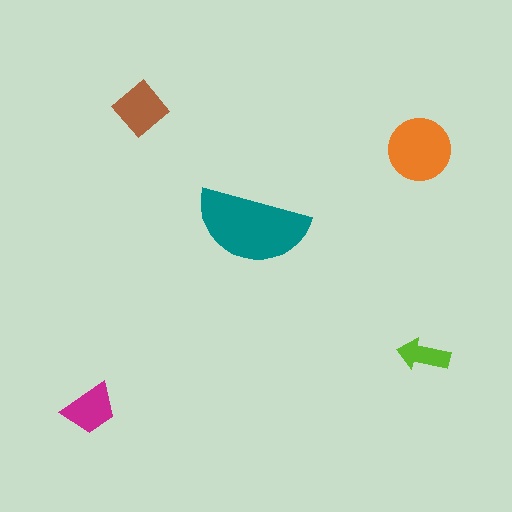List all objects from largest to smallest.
The teal semicircle, the orange circle, the brown diamond, the magenta trapezoid, the lime arrow.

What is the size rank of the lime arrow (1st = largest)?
5th.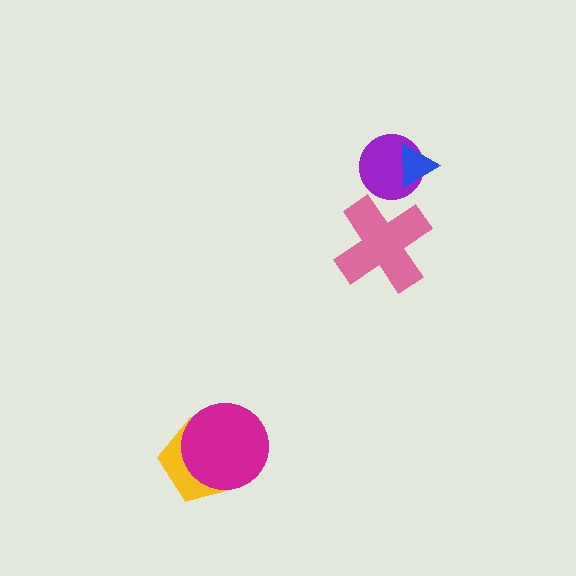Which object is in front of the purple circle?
The blue triangle is in front of the purple circle.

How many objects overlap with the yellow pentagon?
1 object overlaps with the yellow pentagon.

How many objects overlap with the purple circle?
1 object overlaps with the purple circle.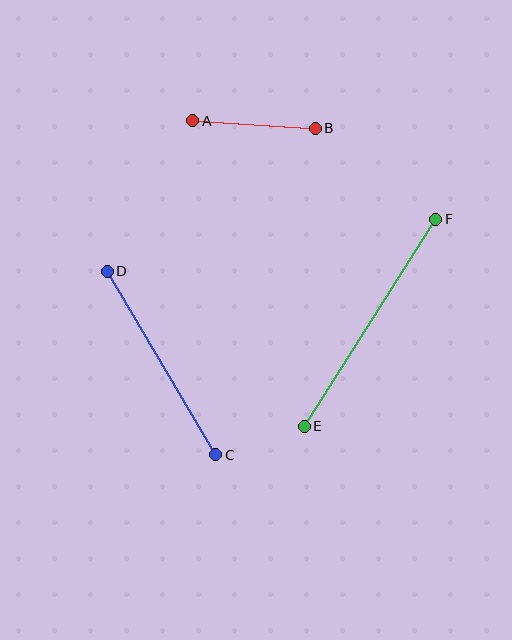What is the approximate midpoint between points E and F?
The midpoint is at approximately (370, 323) pixels.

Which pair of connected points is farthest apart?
Points E and F are farthest apart.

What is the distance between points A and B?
The distance is approximately 123 pixels.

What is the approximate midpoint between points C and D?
The midpoint is at approximately (162, 363) pixels.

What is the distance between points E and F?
The distance is approximately 245 pixels.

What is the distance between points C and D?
The distance is approximately 213 pixels.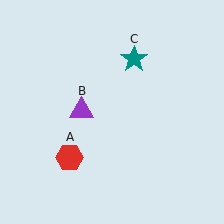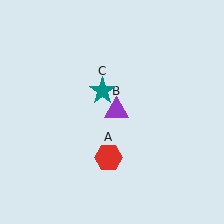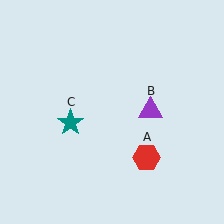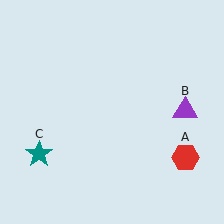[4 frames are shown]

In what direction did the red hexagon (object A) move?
The red hexagon (object A) moved right.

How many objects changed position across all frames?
3 objects changed position: red hexagon (object A), purple triangle (object B), teal star (object C).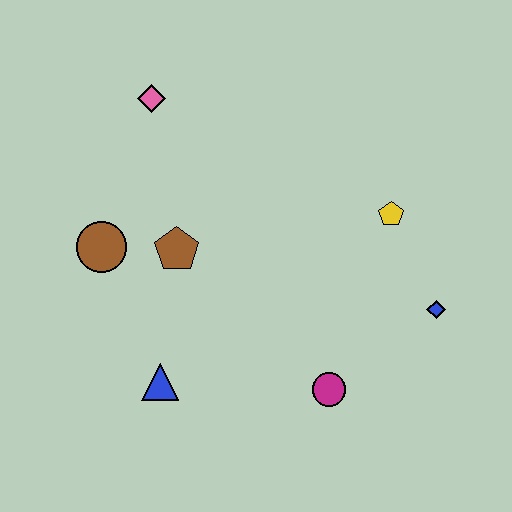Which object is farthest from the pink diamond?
The blue diamond is farthest from the pink diamond.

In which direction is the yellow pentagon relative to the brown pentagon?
The yellow pentagon is to the right of the brown pentagon.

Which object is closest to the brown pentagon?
The brown circle is closest to the brown pentagon.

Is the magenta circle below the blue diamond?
Yes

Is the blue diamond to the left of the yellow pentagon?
No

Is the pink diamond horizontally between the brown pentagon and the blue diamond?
No